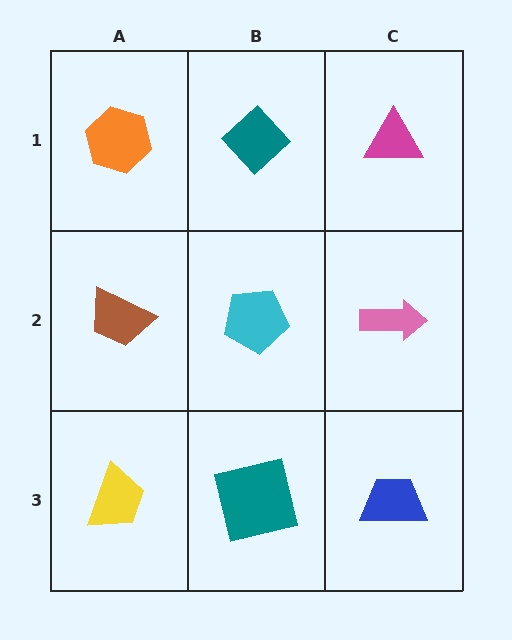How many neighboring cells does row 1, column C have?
2.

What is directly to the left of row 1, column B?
An orange hexagon.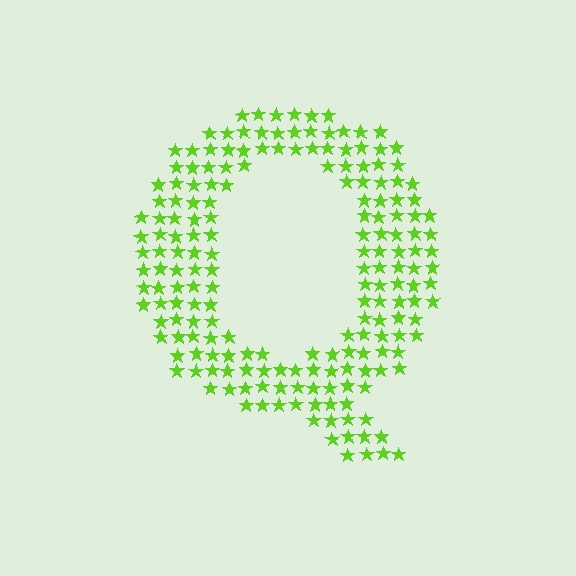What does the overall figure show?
The overall figure shows the letter Q.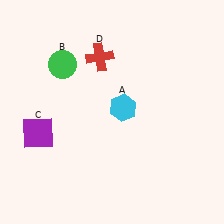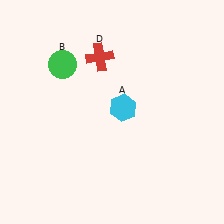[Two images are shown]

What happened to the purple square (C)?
The purple square (C) was removed in Image 2. It was in the bottom-left area of Image 1.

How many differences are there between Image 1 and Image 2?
There is 1 difference between the two images.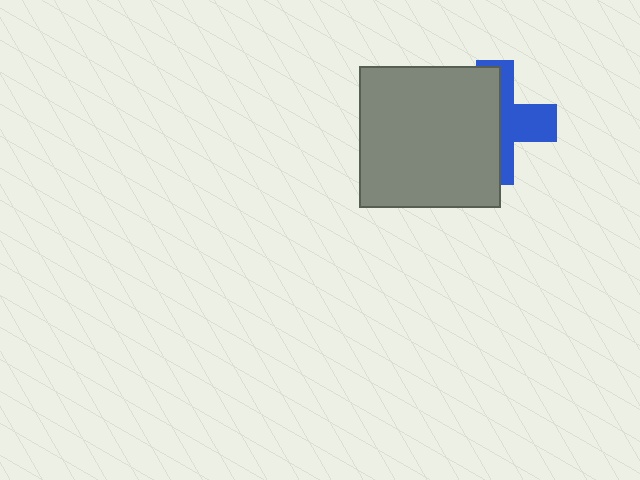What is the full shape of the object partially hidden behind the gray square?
The partially hidden object is a blue cross.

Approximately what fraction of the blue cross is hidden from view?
Roughly 59% of the blue cross is hidden behind the gray square.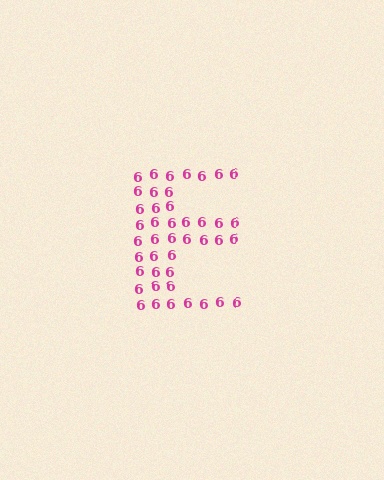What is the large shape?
The large shape is the letter E.